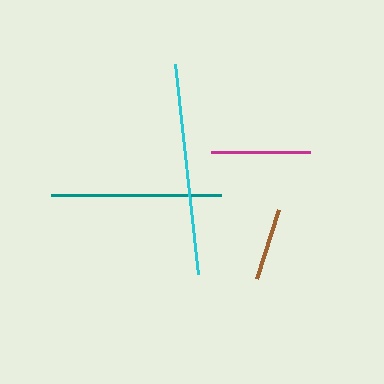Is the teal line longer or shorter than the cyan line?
The cyan line is longer than the teal line.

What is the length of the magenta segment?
The magenta segment is approximately 99 pixels long.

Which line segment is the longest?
The cyan line is the longest at approximately 211 pixels.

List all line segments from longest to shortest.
From longest to shortest: cyan, teal, magenta, brown.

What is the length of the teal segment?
The teal segment is approximately 170 pixels long.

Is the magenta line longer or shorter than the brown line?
The magenta line is longer than the brown line.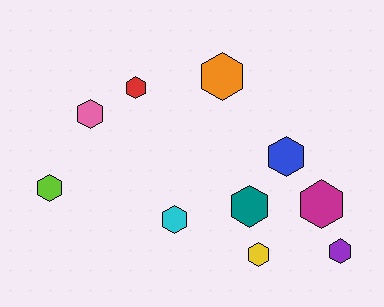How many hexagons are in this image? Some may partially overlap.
There are 10 hexagons.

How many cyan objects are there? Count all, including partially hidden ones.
There is 1 cyan object.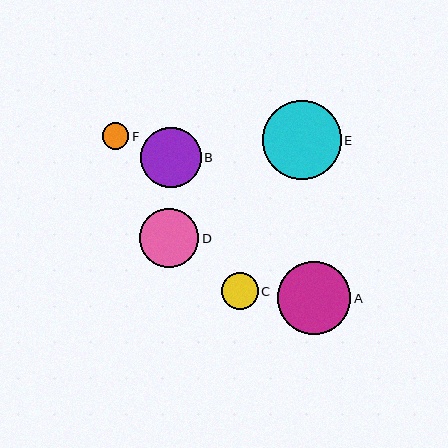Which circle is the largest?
Circle E is the largest with a size of approximately 79 pixels.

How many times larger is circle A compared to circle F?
Circle A is approximately 2.7 times the size of circle F.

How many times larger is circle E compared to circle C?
Circle E is approximately 2.1 times the size of circle C.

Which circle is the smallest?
Circle F is the smallest with a size of approximately 27 pixels.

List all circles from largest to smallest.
From largest to smallest: E, A, B, D, C, F.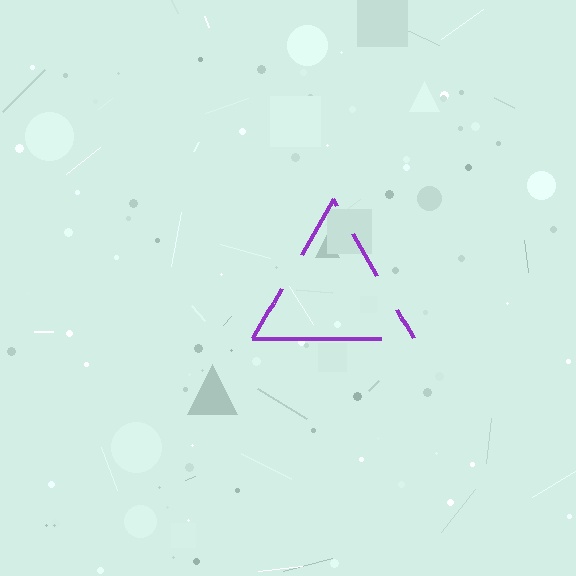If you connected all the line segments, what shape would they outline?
They would outline a triangle.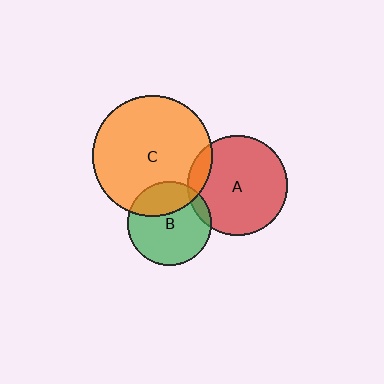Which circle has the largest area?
Circle C (orange).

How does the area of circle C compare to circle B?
Approximately 2.1 times.